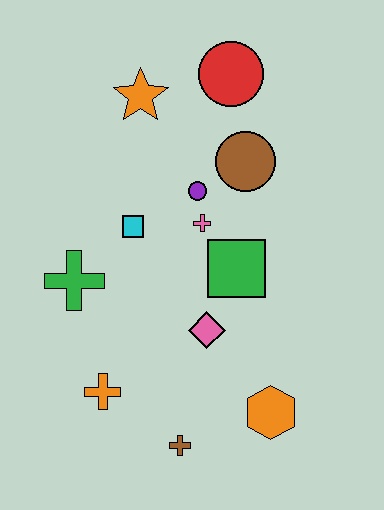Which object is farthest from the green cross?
The red circle is farthest from the green cross.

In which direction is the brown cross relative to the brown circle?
The brown cross is below the brown circle.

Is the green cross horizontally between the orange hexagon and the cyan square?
No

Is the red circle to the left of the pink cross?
No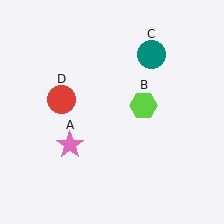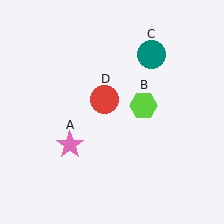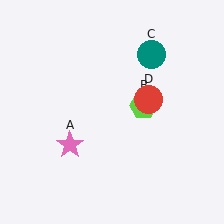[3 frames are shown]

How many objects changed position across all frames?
1 object changed position: red circle (object D).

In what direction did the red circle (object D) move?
The red circle (object D) moved right.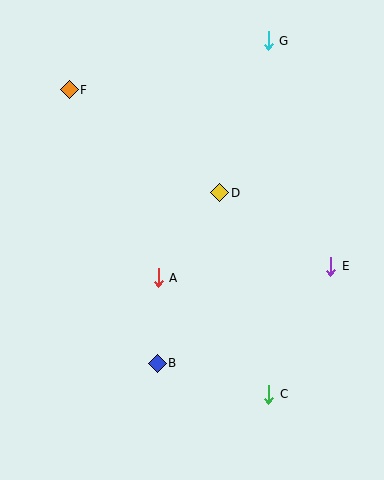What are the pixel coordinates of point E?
Point E is at (331, 266).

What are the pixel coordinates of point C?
Point C is at (269, 394).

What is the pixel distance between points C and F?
The distance between C and F is 364 pixels.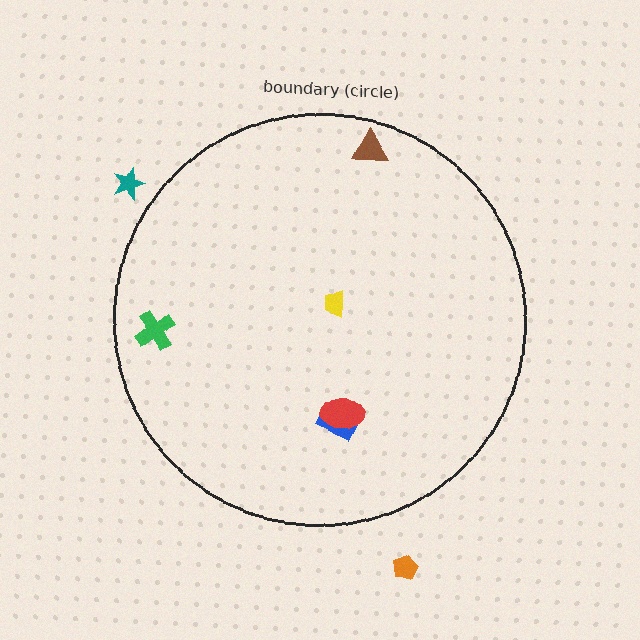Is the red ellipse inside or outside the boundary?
Inside.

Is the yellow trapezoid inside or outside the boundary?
Inside.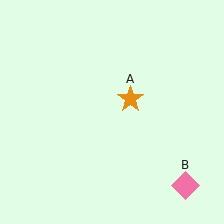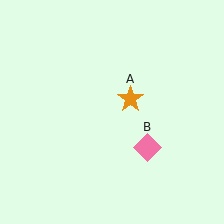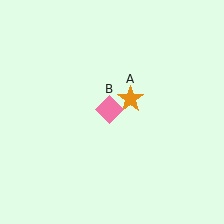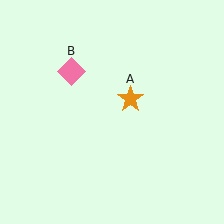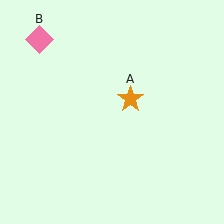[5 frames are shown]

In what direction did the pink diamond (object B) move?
The pink diamond (object B) moved up and to the left.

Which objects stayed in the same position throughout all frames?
Orange star (object A) remained stationary.